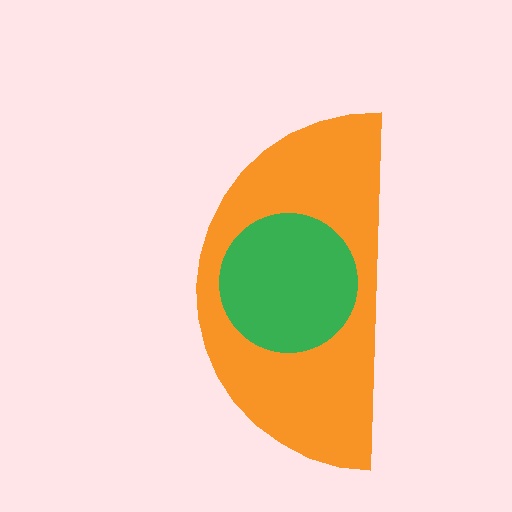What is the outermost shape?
The orange semicircle.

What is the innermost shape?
The green circle.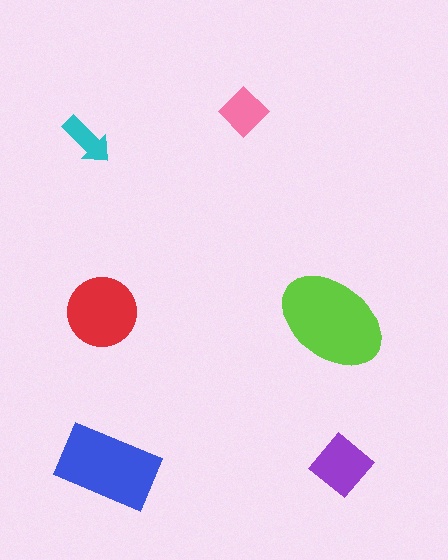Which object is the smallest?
The cyan arrow.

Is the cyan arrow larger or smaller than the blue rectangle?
Smaller.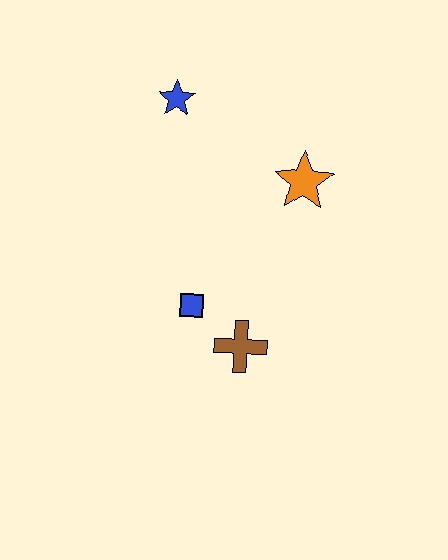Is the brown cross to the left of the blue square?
No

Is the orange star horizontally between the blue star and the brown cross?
No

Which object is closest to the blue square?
The brown cross is closest to the blue square.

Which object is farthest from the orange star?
The brown cross is farthest from the orange star.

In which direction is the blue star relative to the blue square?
The blue star is above the blue square.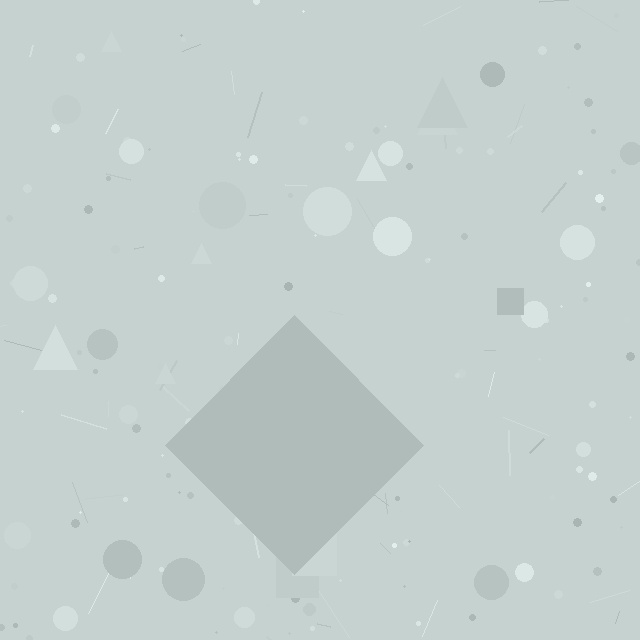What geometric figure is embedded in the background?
A diamond is embedded in the background.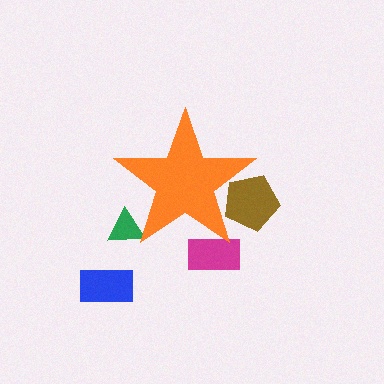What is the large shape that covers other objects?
An orange star.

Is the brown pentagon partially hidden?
Yes, the brown pentagon is partially hidden behind the orange star.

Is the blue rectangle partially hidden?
No, the blue rectangle is fully visible.